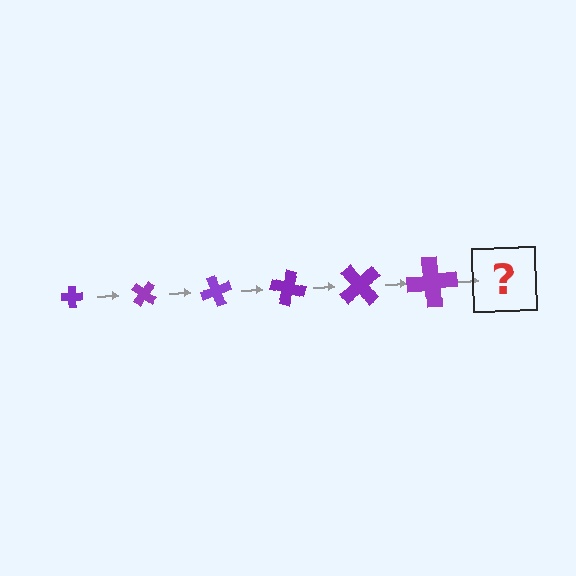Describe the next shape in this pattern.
It should be a cross, larger than the previous one and rotated 210 degrees from the start.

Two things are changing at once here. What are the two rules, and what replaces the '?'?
The two rules are that the cross grows larger each step and it rotates 35 degrees each step. The '?' should be a cross, larger than the previous one and rotated 210 degrees from the start.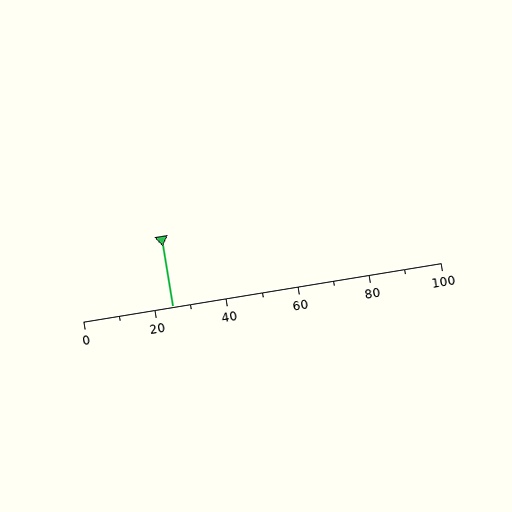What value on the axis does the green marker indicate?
The marker indicates approximately 25.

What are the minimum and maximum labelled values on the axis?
The axis runs from 0 to 100.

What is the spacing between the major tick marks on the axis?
The major ticks are spaced 20 apart.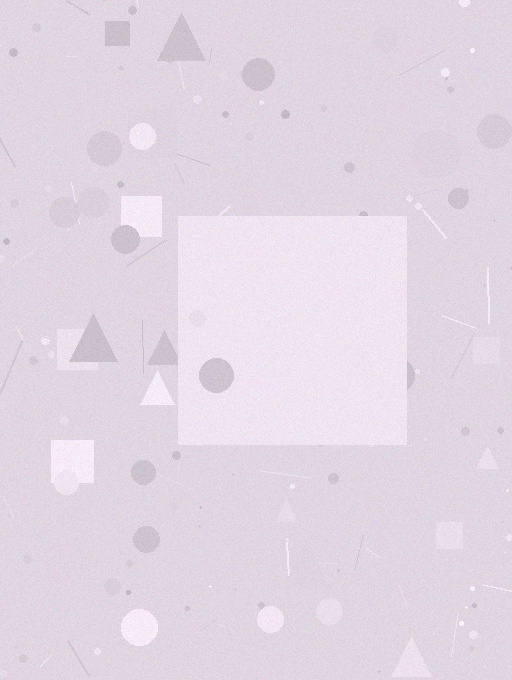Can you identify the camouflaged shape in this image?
The camouflaged shape is a square.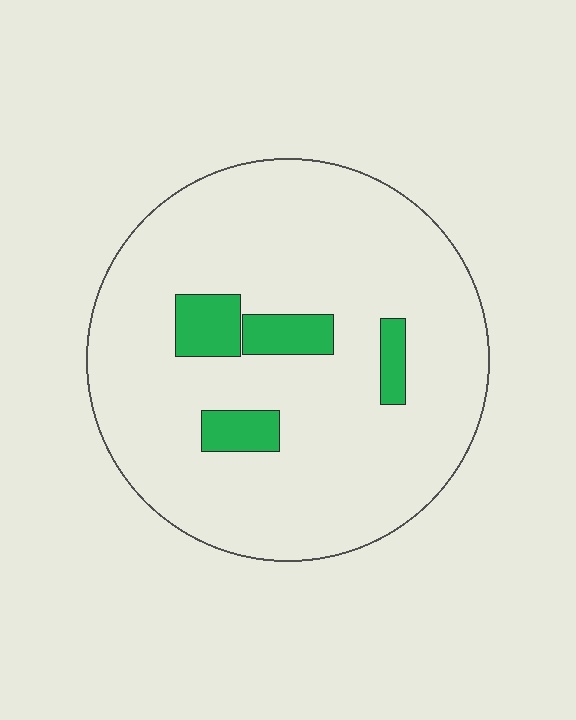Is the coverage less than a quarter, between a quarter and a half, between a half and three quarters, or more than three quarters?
Less than a quarter.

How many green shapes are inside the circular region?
4.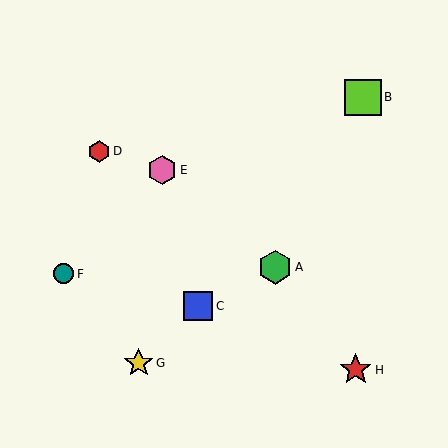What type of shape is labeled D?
Shape D is a red hexagon.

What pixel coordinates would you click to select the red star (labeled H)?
Click at (356, 370) to select the red star H.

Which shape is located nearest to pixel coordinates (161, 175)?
The pink hexagon (labeled E) at (162, 170) is nearest to that location.